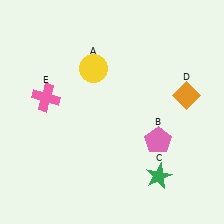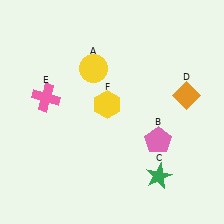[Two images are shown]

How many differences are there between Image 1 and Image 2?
There is 1 difference between the two images.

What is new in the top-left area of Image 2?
A yellow hexagon (F) was added in the top-left area of Image 2.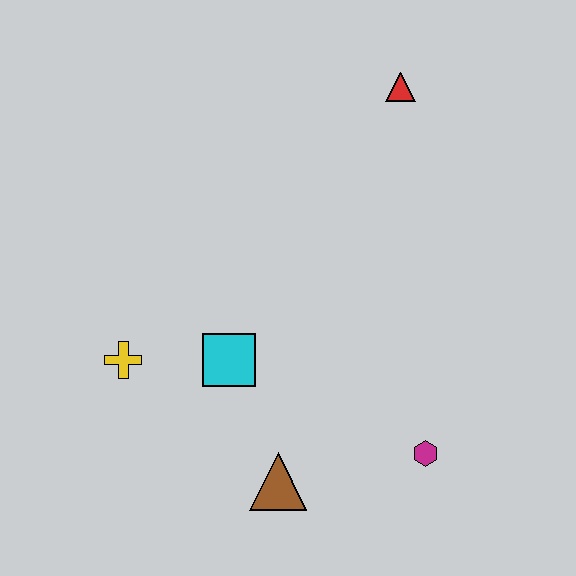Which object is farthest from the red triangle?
The brown triangle is farthest from the red triangle.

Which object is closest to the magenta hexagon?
The brown triangle is closest to the magenta hexagon.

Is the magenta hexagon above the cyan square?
No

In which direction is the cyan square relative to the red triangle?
The cyan square is below the red triangle.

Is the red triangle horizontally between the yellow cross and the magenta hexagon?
Yes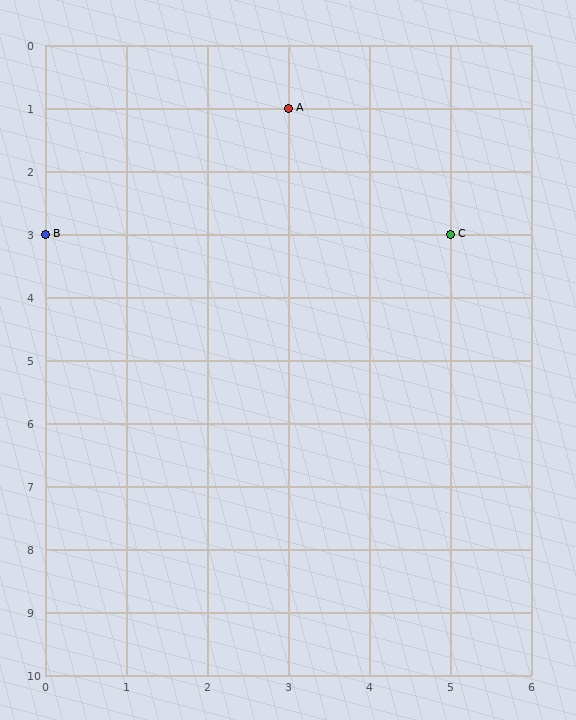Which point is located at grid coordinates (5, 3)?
Point C is at (5, 3).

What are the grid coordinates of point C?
Point C is at grid coordinates (5, 3).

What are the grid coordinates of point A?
Point A is at grid coordinates (3, 1).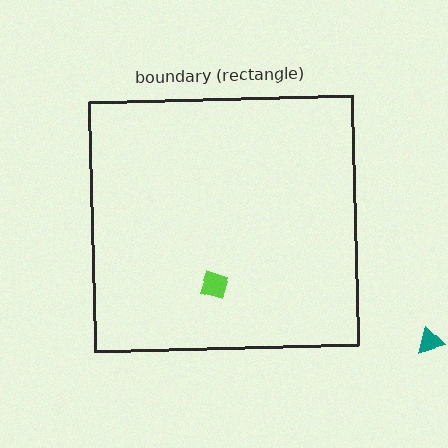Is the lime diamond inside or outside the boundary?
Inside.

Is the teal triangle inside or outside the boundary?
Outside.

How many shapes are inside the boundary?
1 inside, 1 outside.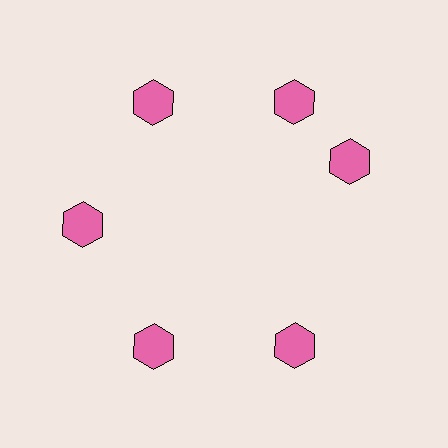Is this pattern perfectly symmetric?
No. The 6 pink hexagons are arranged in a ring, but one element near the 3 o'clock position is rotated out of alignment along the ring, breaking the 6-fold rotational symmetry.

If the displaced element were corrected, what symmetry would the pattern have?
It would have 6-fold rotational symmetry — the pattern would map onto itself every 60 degrees.